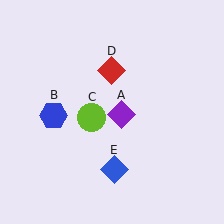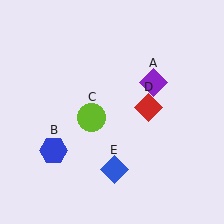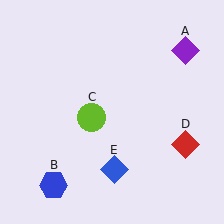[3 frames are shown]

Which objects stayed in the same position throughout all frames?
Lime circle (object C) and blue diamond (object E) remained stationary.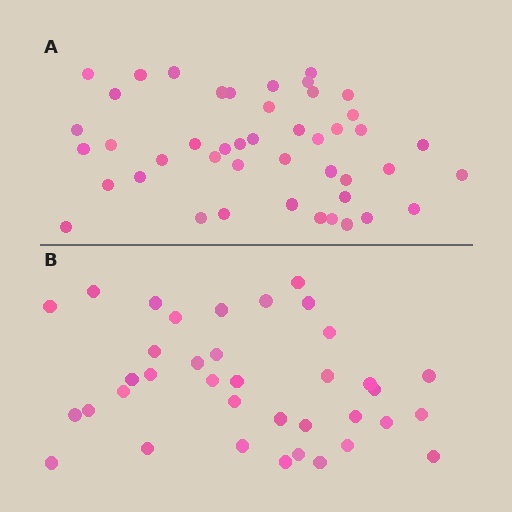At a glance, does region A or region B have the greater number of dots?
Region A (the top region) has more dots.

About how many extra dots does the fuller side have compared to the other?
Region A has roughly 8 or so more dots than region B.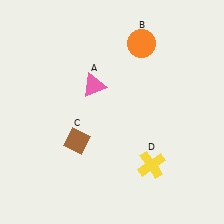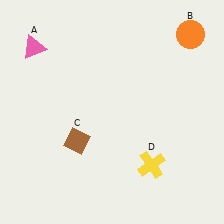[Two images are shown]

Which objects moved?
The objects that moved are: the pink triangle (A), the orange circle (B).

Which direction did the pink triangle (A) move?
The pink triangle (A) moved left.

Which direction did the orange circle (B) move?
The orange circle (B) moved right.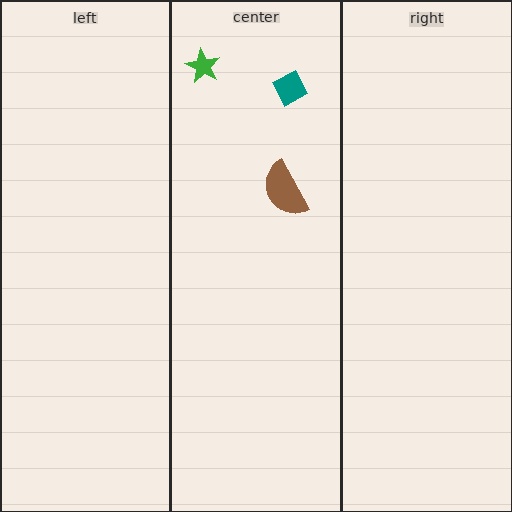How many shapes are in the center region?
3.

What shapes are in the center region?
The green star, the teal diamond, the brown semicircle.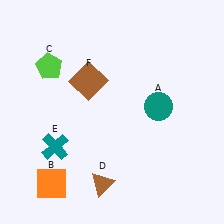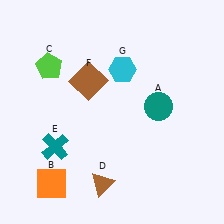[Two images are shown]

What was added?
A cyan hexagon (G) was added in Image 2.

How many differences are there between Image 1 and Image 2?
There is 1 difference between the two images.